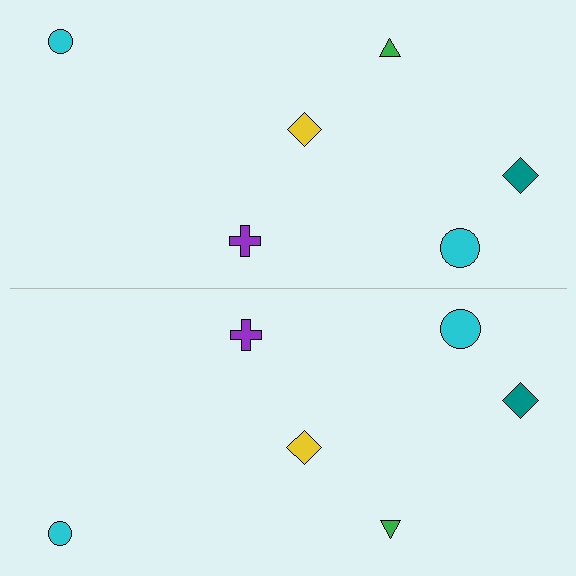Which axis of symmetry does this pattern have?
The pattern has a horizontal axis of symmetry running through the center of the image.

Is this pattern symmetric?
Yes, this pattern has bilateral (reflection) symmetry.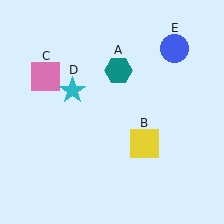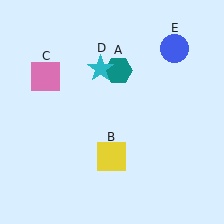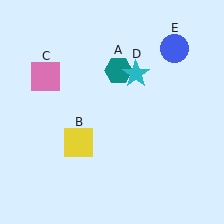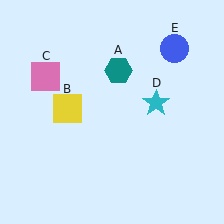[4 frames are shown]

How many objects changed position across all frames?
2 objects changed position: yellow square (object B), cyan star (object D).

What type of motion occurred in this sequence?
The yellow square (object B), cyan star (object D) rotated clockwise around the center of the scene.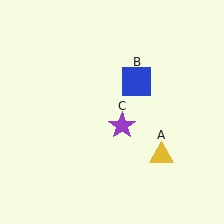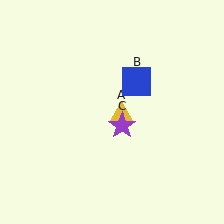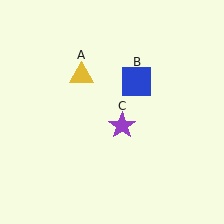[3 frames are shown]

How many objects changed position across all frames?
1 object changed position: yellow triangle (object A).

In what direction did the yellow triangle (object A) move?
The yellow triangle (object A) moved up and to the left.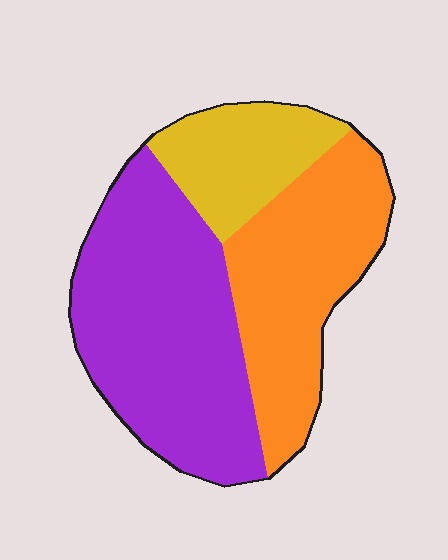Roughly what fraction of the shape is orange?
Orange takes up about one third (1/3) of the shape.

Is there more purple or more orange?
Purple.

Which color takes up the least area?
Yellow, at roughly 20%.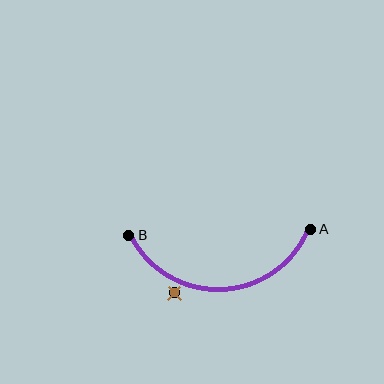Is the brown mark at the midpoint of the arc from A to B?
No — the brown mark does not lie on the arc at all. It sits slightly outside the curve.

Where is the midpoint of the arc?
The arc midpoint is the point on the curve farthest from the straight line joining A and B. It sits below that line.